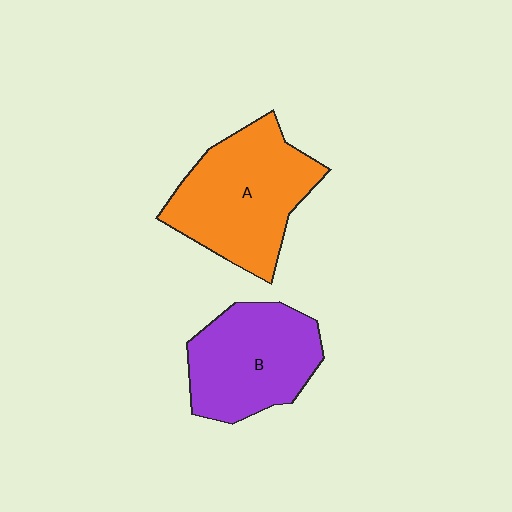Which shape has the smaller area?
Shape B (purple).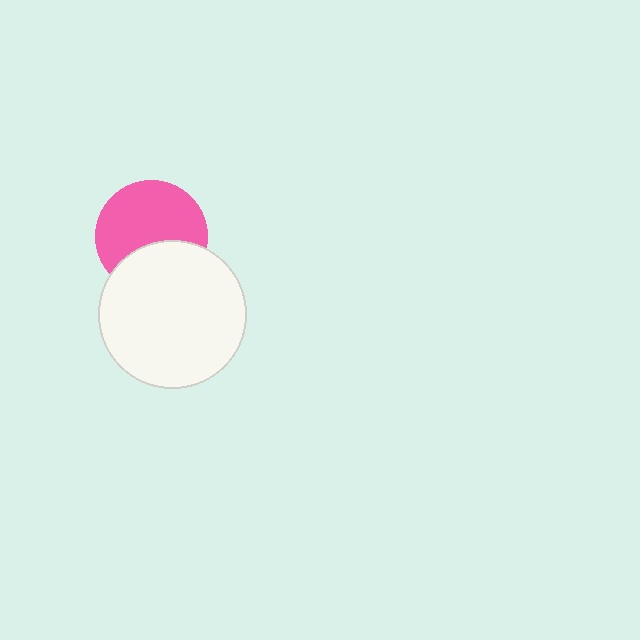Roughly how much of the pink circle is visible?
About half of it is visible (roughly 65%).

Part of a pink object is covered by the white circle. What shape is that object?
It is a circle.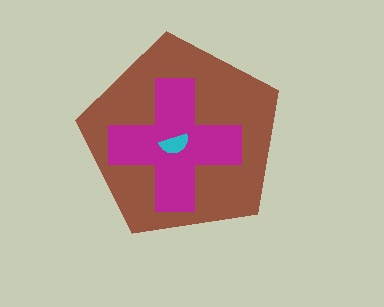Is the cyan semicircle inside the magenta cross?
Yes.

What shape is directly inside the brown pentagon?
The magenta cross.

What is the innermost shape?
The cyan semicircle.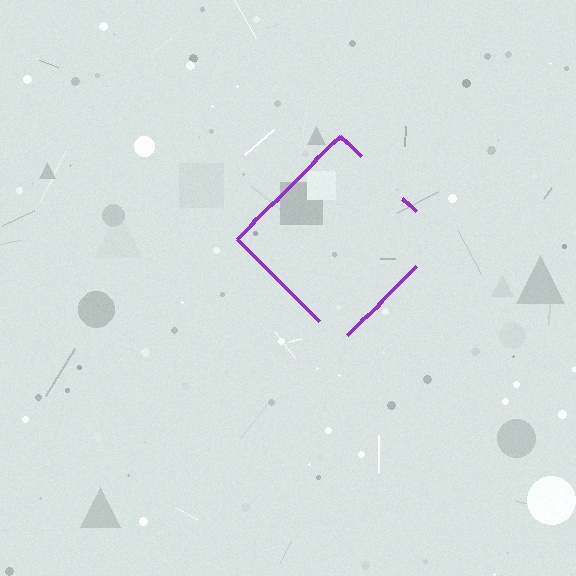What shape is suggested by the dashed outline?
The dashed outline suggests a diamond.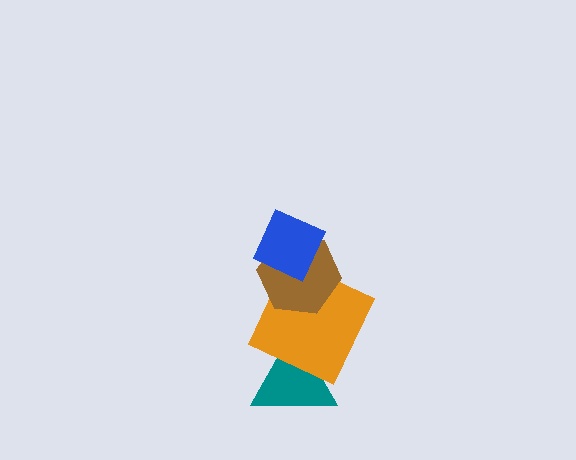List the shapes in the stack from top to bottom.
From top to bottom: the blue diamond, the brown hexagon, the orange square, the teal triangle.